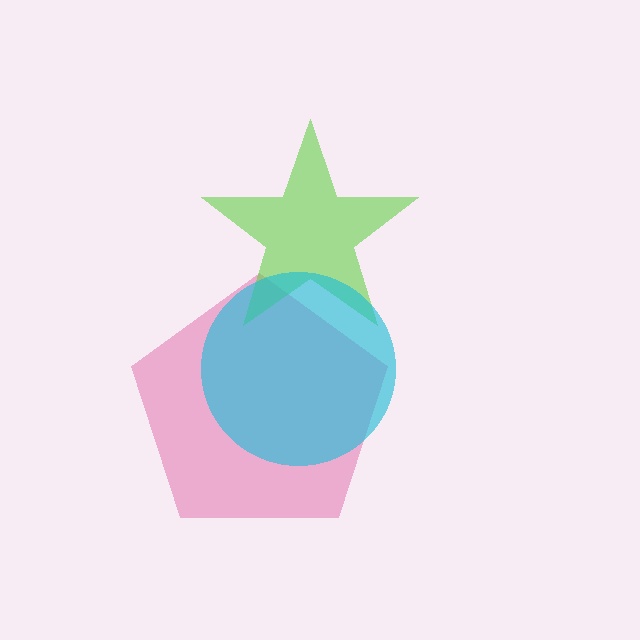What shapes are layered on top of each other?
The layered shapes are: a pink pentagon, a lime star, a cyan circle.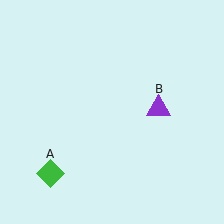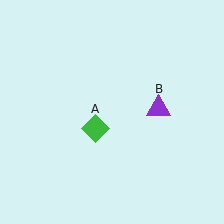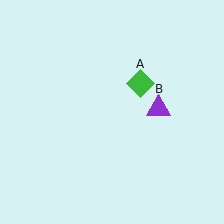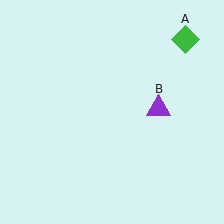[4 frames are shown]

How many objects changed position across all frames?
1 object changed position: green diamond (object A).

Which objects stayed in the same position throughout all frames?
Purple triangle (object B) remained stationary.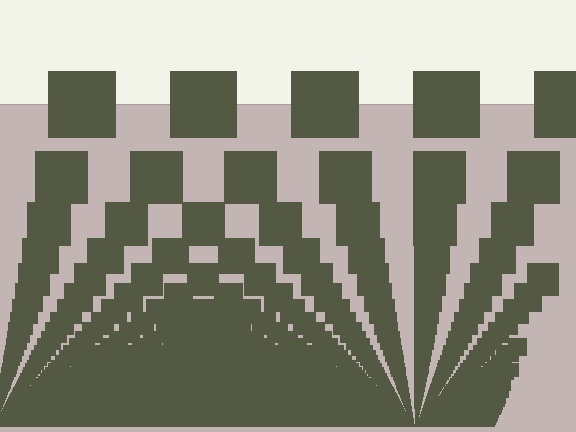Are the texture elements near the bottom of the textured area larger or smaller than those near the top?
Smaller. The gradient is inverted — elements near the bottom are smaller and denser.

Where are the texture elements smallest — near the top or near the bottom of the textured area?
Near the bottom.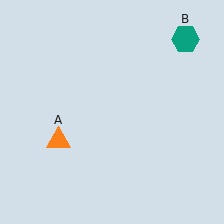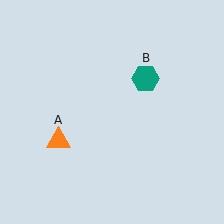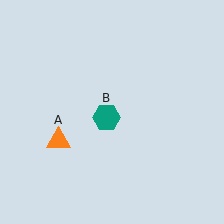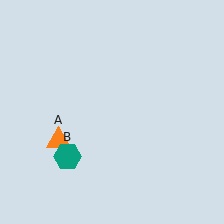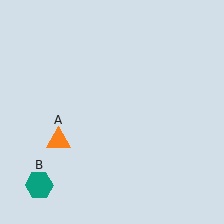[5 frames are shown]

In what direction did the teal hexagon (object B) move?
The teal hexagon (object B) moved down and to the left.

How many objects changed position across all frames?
1 object changed position: teal hexagon (object B).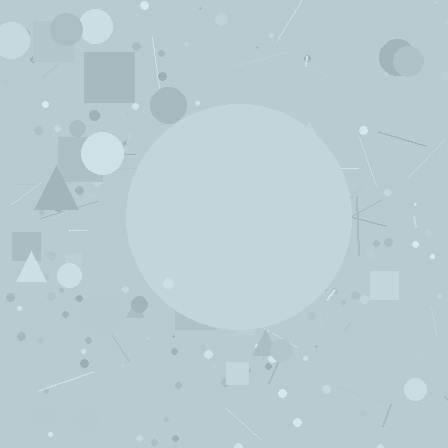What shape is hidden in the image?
A circle is hidden in the image.